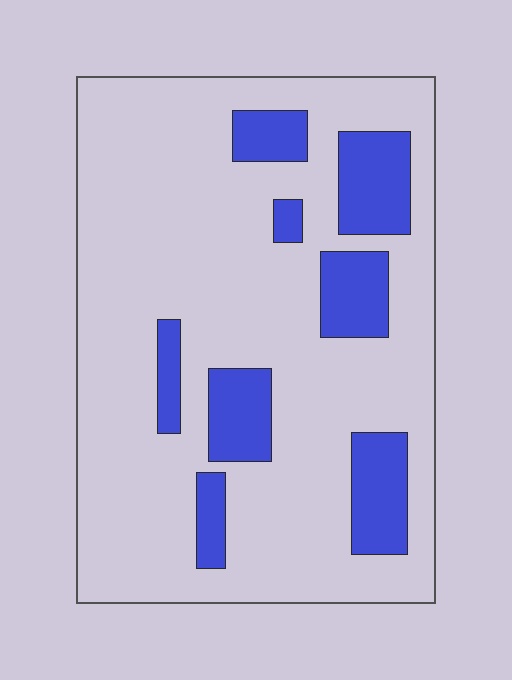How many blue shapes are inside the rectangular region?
8.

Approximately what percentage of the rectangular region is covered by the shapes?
Approximately 20%.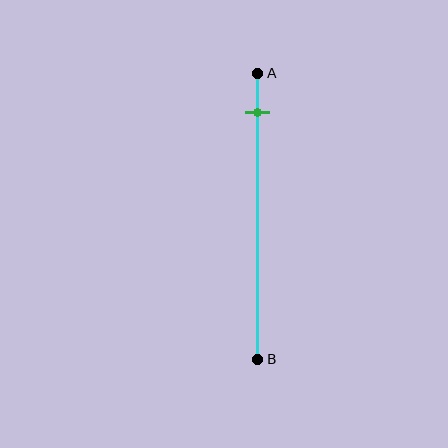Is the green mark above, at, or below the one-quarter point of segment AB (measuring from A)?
The green mark is above the one-quarter point of segment AB.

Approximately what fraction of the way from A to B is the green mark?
The green mark is approximately 15% of the way from A to B.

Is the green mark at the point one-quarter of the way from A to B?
No, the mark is at about 15% from A, not at the 25% one-quarter point.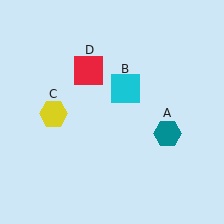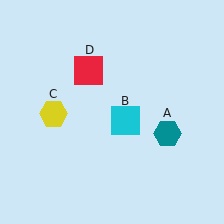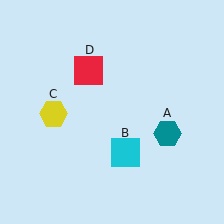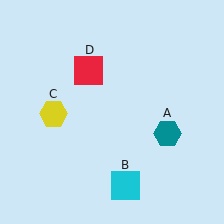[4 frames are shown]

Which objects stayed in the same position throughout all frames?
Teal hexagon (object A) and yellow hexagon (object C) and red square (object D) remained stationary.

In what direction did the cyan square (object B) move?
The cyan square (object B) moved down.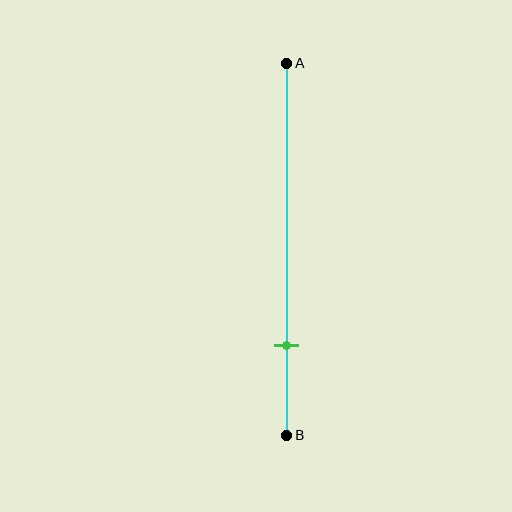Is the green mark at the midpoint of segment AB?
No, the mark is at about 75% from A, not at the 50% midpoint.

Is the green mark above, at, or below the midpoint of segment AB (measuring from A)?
The green mark is below the midpoint of segment AB.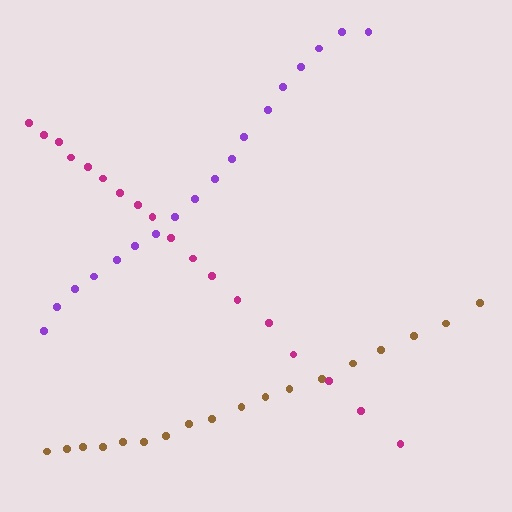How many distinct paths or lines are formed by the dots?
There are 3 distinct paths.